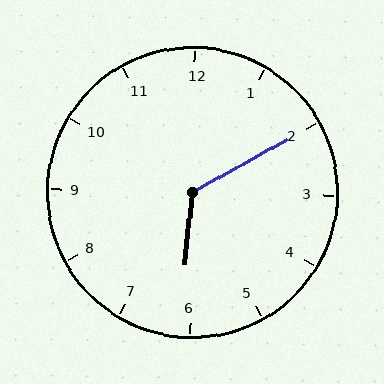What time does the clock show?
6:10.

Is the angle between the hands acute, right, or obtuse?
It is obtuse.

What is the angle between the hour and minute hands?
Approximately 125 degrees.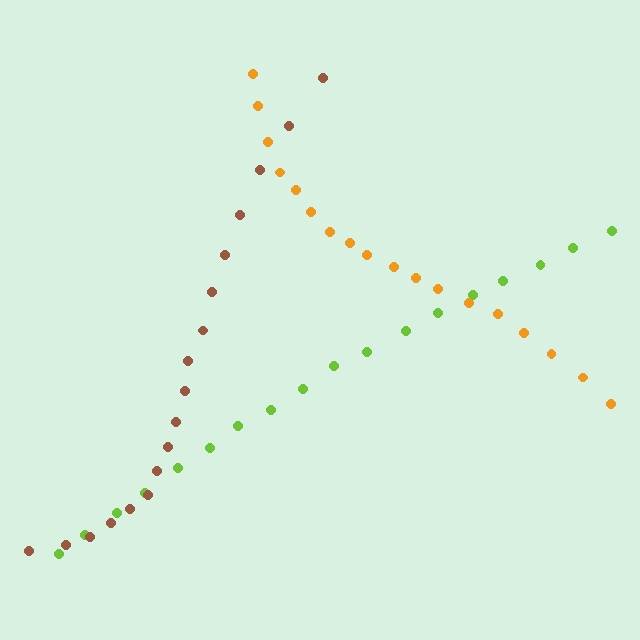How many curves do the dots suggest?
There are 3 distinct paths.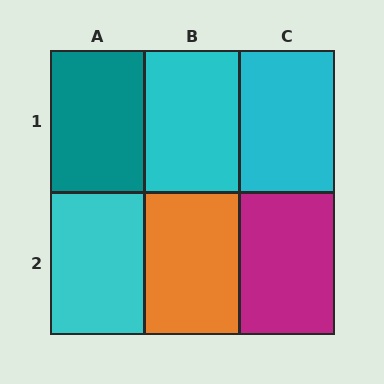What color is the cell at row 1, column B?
Cyan.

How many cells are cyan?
3 cells are cyan.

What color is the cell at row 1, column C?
Cyan.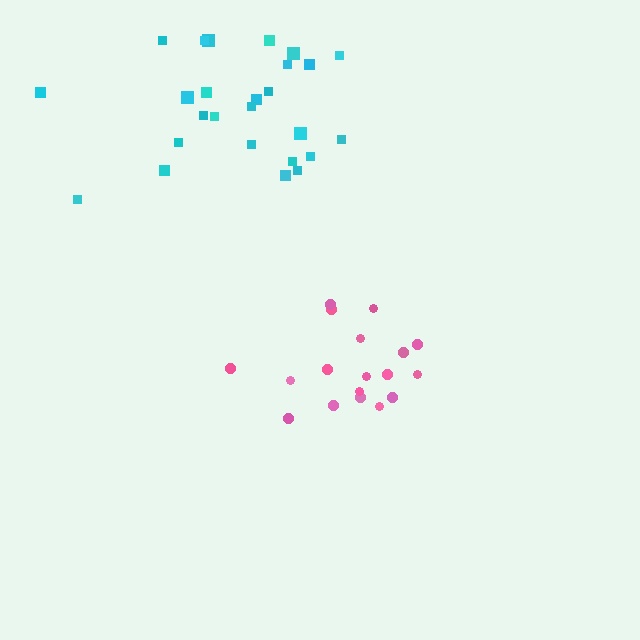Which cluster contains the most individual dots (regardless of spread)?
Cyan (27).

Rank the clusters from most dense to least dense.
pink, cyan.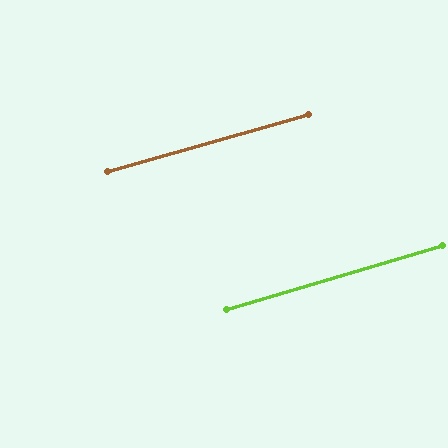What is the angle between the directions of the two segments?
Approximately 1 degree.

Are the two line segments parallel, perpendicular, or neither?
Parallel — their directions differ by only 0.9°.